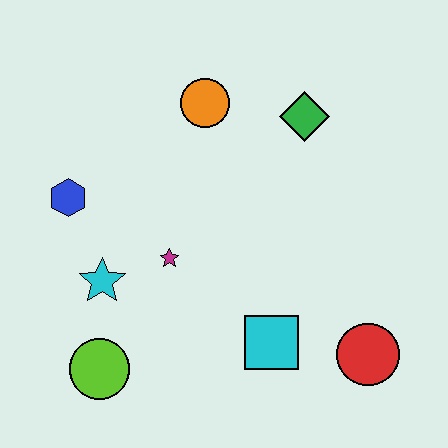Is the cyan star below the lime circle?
No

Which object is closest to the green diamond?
The orange circle is closest to the green diamond.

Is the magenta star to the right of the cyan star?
Yes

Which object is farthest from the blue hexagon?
The red circle is farthest from the blue hexagon.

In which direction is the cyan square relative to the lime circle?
The cyan square is to the right of the lime circle.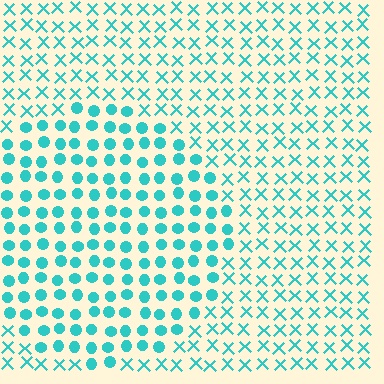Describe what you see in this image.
The image is filled with small cyan elements arranged in a uniform grid. A circle-shaped region contains circles, while the surrounding area contains X marks. The boundary is defined purely by the change in element shape.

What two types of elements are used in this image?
The image uses circles inside the circle region and X marks outside it.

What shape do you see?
I see a circle.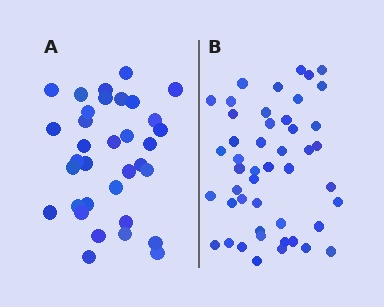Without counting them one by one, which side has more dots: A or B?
Region B (the right region) has more dots.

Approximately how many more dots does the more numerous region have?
Region B has approximately 15 more dots than region A.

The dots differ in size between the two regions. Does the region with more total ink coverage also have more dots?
No. Region A has more total ink coverage because its dots are larger, but region B actually contains more individual dots. Total area can be misleading — the number of items is what matters here.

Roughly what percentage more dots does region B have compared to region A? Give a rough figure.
About 40% more.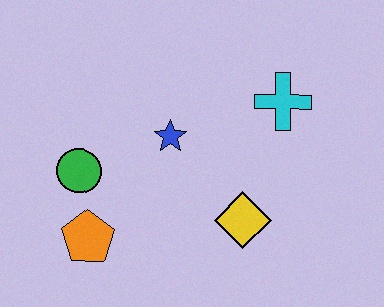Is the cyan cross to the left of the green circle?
No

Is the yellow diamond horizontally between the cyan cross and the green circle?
Yes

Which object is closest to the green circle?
The orange pentagon is closest to the green circle.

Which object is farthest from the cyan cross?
The orange pentagon is farthest from the cyan cross.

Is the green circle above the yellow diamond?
Yes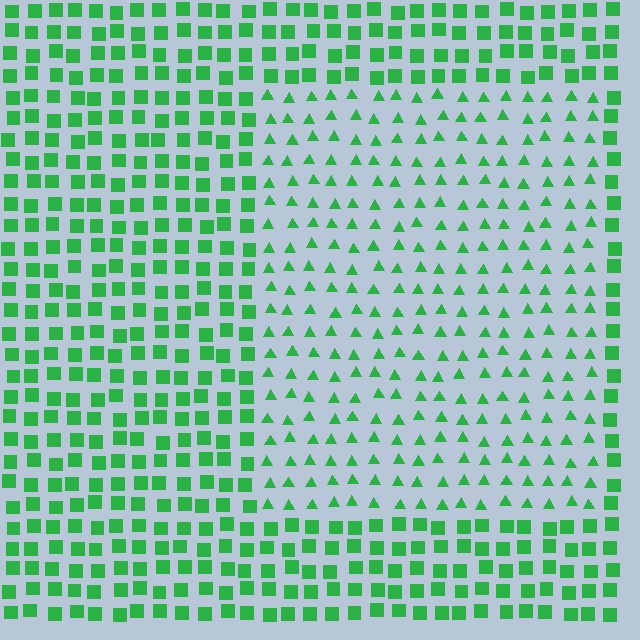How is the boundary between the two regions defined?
The boundary is defined by a change in element shape: triangles inside vs. squares outside. All elements share the same color and spacing.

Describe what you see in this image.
The image is filled with small green elements arranged in a uniform grid. A rectangle-shaped region contains triangles, while the surrounding area contains squares. The boundary is defined purely by the change in element shape.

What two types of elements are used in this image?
The image uses triangles inside the rectangle region and squares outside it.